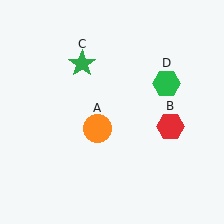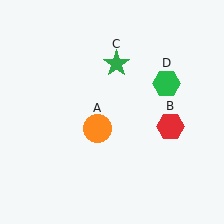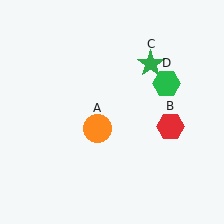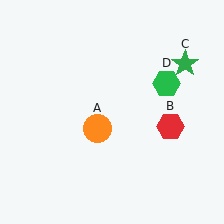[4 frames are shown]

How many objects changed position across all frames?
1 object changed position: green star (object C).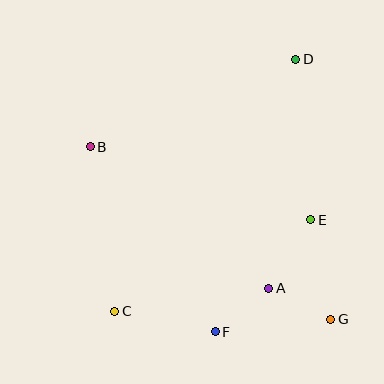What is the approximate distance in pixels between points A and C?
The distance between A and C is approximately 156 pixels.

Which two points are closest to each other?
Points A and F are closest to each other.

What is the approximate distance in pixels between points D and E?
The distance between D and E is approximately 161 pixels.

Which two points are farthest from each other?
Points C and D are farthest from each other.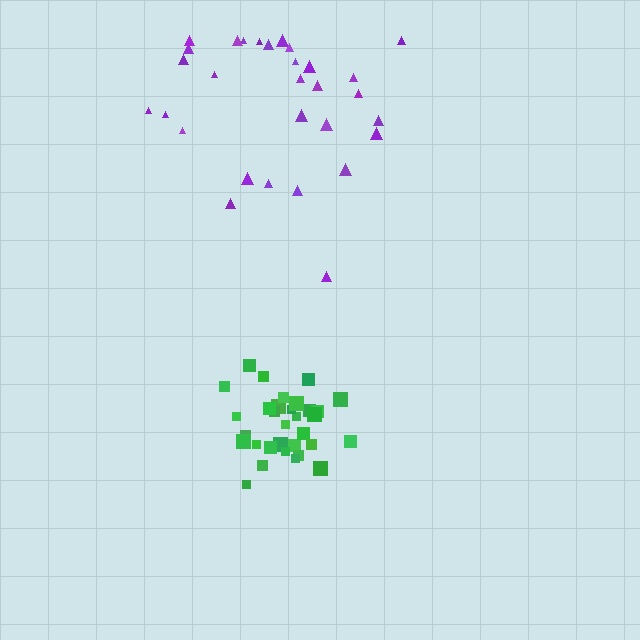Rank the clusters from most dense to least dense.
green, purple.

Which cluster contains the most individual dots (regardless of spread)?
Green (32).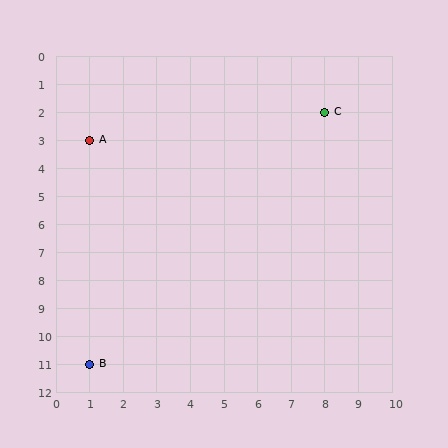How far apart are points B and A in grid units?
Points B and A are 8 rows apart.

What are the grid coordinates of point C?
Point C is at grid coordinates (8, 2).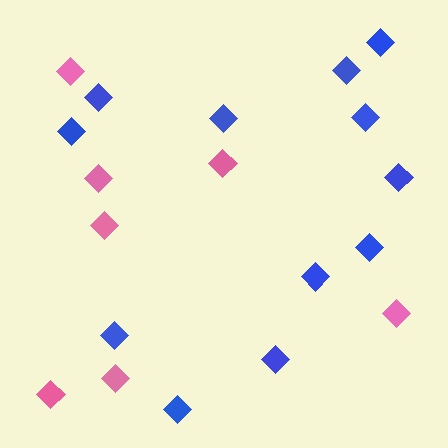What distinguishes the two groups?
There are 2 groups: one group of blue diamonds (12) and one group of pink diamonds (7).